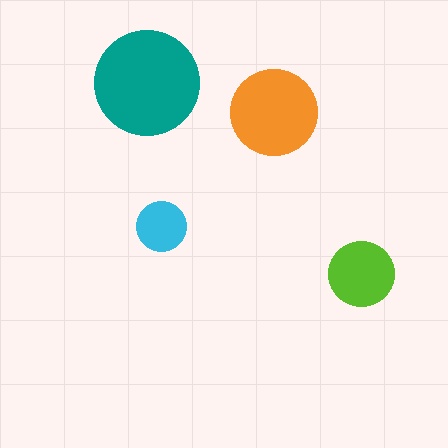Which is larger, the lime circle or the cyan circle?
The lime one.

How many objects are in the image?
There are 4 objects in the image.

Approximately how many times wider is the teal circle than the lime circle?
About 1.5 times wider.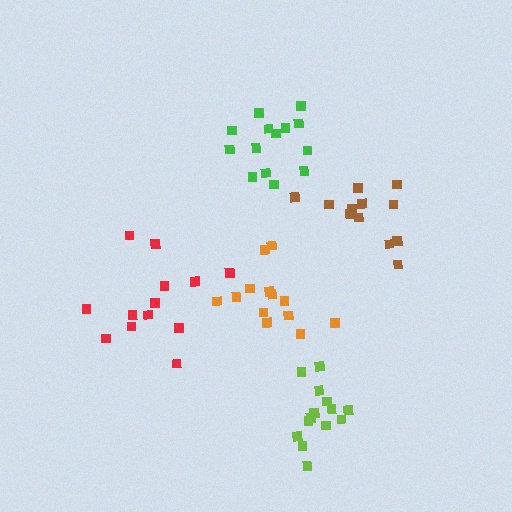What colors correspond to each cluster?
The clusters are colored: green, orange, lime, red, brown.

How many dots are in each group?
Group 1: 14 dots, Group 2: 13 dots, Group 3: 14 dots, Group 4: 13 dots, Group 5: 12 dots (66 total).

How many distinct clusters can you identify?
There are 5 distinct clusters.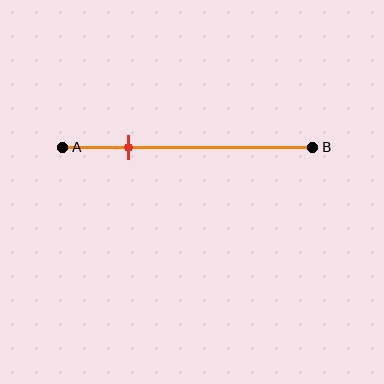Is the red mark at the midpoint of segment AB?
No, the mark is at about 25% from A, not at the 50% midpoint.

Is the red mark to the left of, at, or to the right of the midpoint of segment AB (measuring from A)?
The red mark is to the left of the midpoint of segment AB.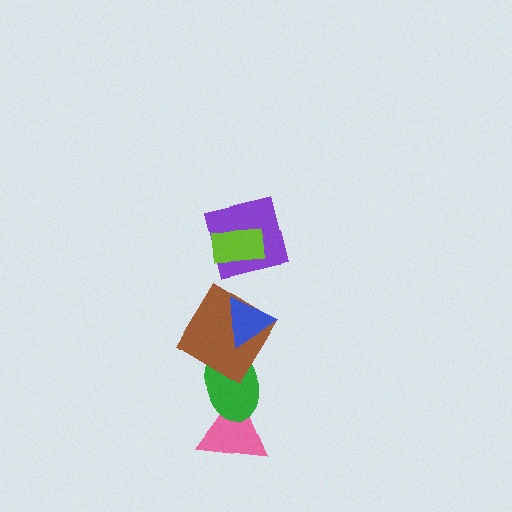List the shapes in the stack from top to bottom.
From top to bottom: the lime rectangle, the purple square, the blue triangle, the brown diamond, the green ellipse, the pink triangle.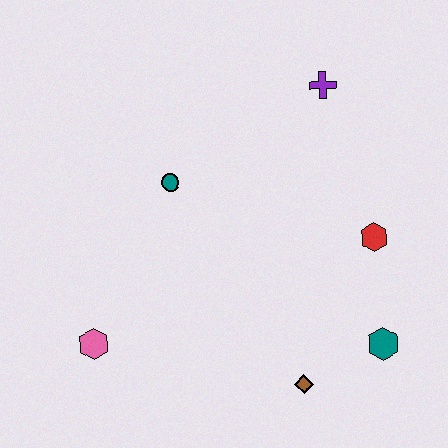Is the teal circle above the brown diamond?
Yes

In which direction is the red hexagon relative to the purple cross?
The red hexagon is below the purple cross.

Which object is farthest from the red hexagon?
The pink hexagon is farthest from the red hexagon.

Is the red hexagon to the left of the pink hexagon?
No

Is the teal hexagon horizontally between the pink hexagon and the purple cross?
No